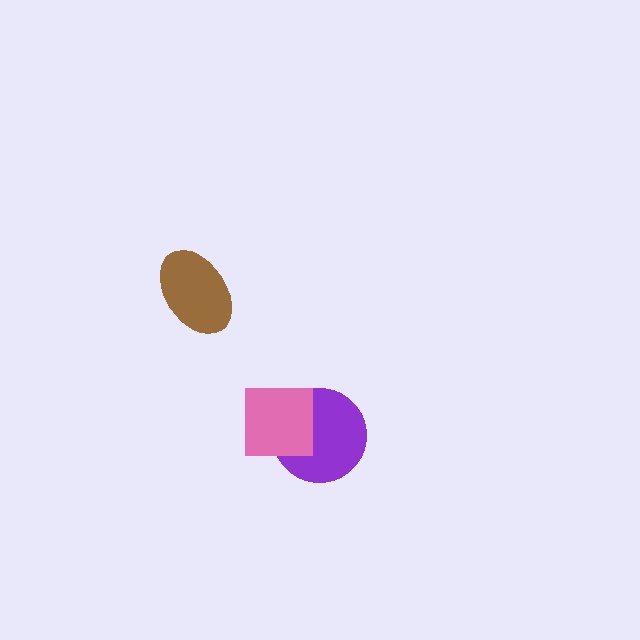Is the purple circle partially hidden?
Yes, it is partially covered by another shape.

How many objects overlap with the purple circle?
1 object overlaps with the purple circle.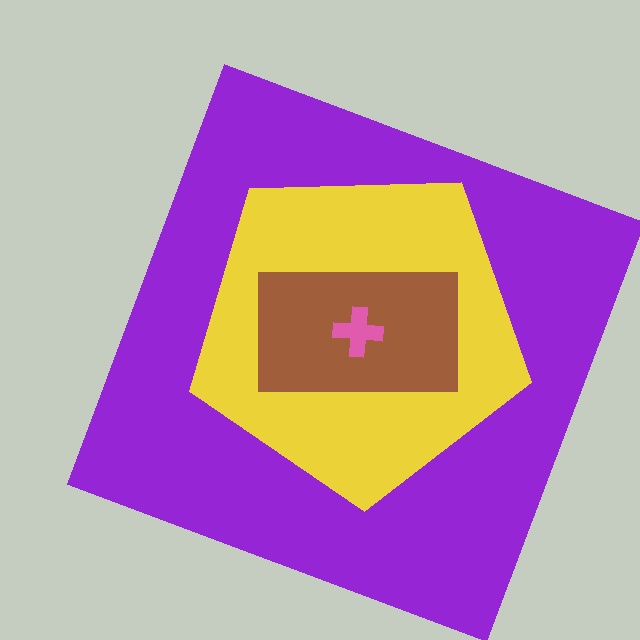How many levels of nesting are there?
4.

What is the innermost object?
The pink cross.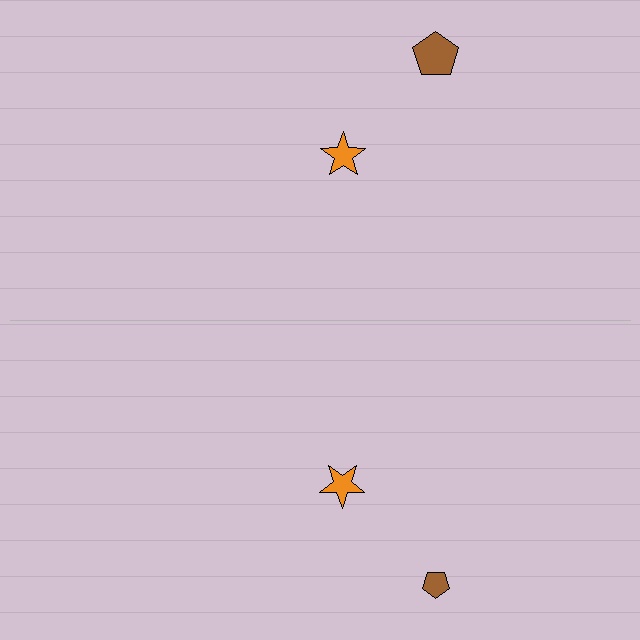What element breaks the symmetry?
The brown pentagon on the bottom side has a different size than its mirror counterpart.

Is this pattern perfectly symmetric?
No, the pattern is not perfectly symmetric. The brown pentagon on the bottom side has a different size than its mirror counterpart.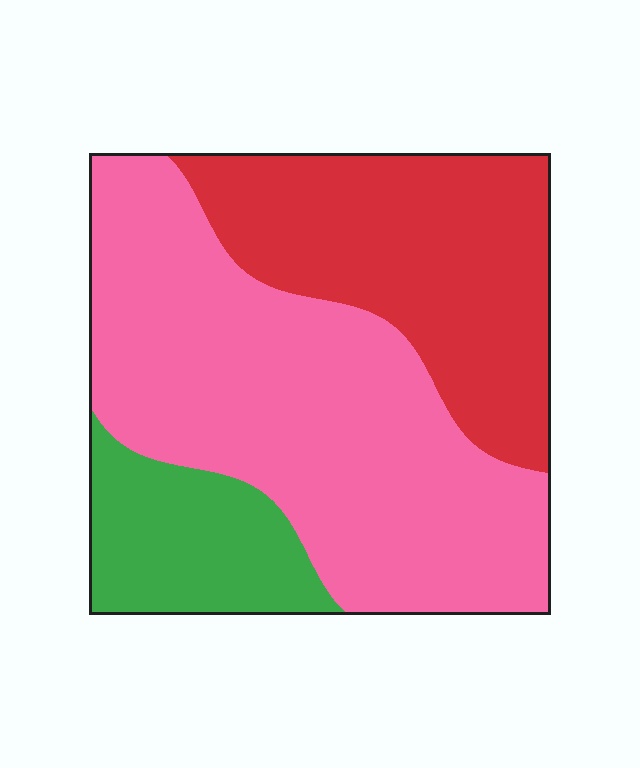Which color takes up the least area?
Green, at roughly 15%.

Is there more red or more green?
Red.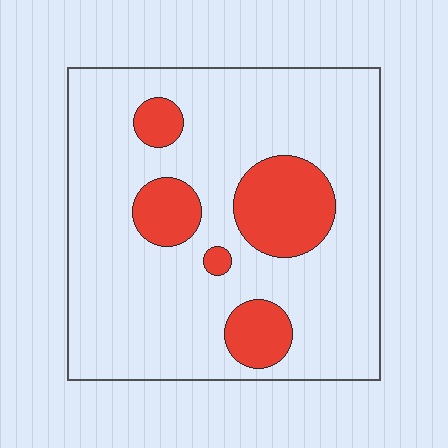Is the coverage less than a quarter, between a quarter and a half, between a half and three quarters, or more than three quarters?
Less than a quarter.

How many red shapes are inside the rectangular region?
5.